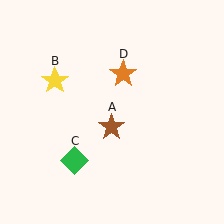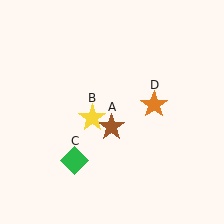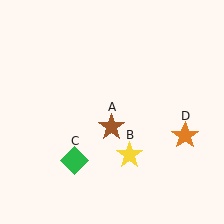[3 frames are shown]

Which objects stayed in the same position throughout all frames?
Brown star (object A) and green diamond (object C) remained stationary.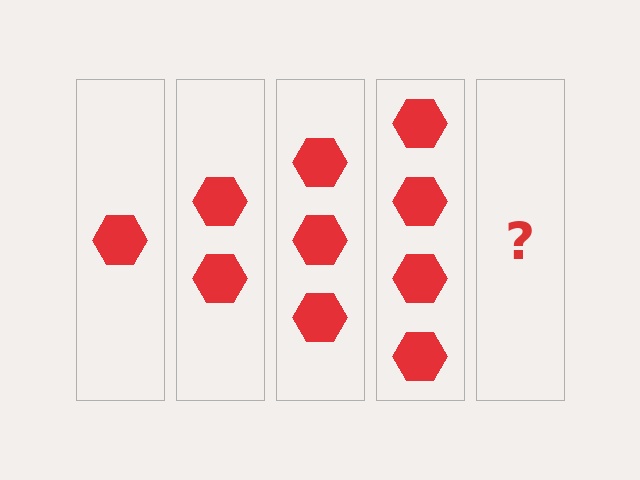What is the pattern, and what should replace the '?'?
The pattern is that each step adds one more hexagon. The '?' should be 5 hexagons.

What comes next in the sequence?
The next element should be 5 hexagons.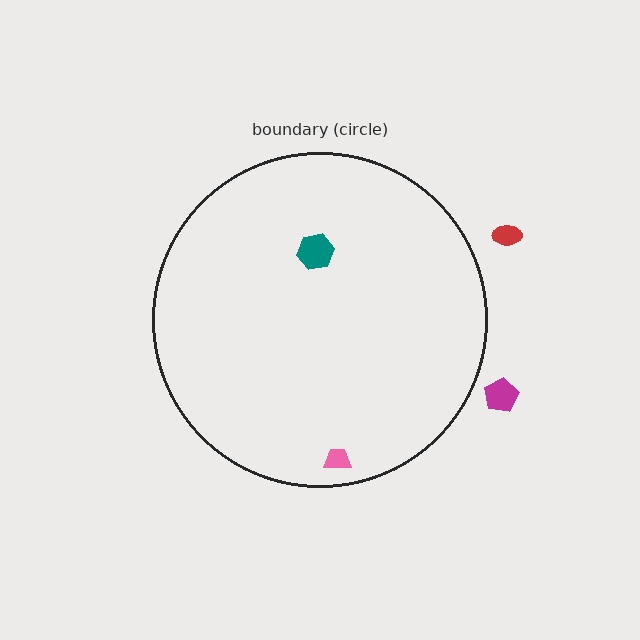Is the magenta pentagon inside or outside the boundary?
Outside.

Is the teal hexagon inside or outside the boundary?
Inside.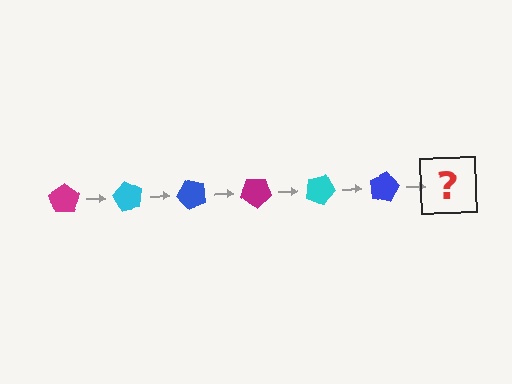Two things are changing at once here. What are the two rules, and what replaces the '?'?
The two rules are that it rotates 60 degrees each step and the color cycles through magenta, cyan, and blue. The '?' should be a magenta pentagon, rotated 360 degrees from the start.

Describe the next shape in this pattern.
It should be a magenta pentagon, rotated 360 degrees from the start.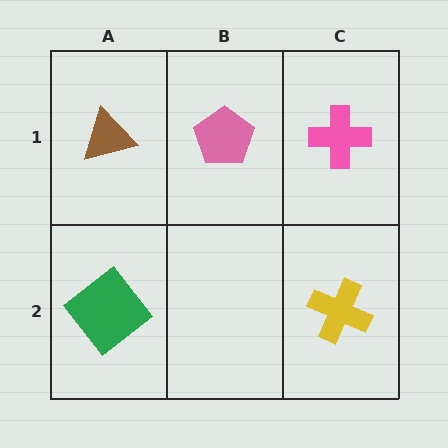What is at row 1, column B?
A pink pentagon.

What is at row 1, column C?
A pink cross.